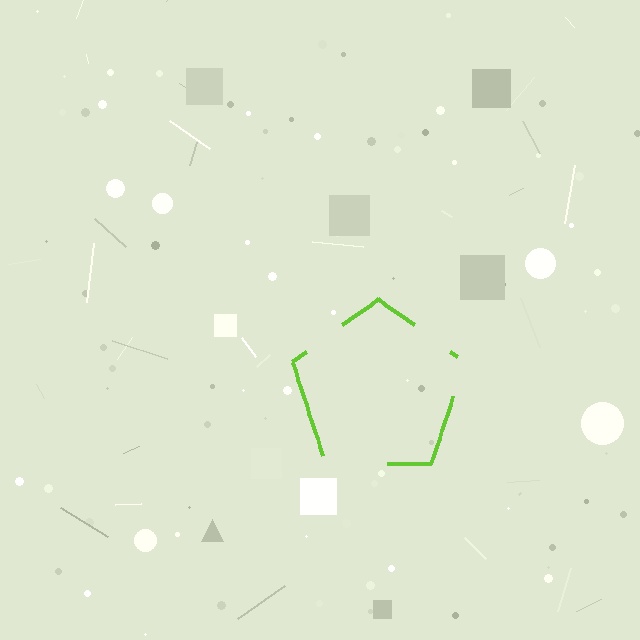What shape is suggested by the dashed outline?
The dashed outline suggests a pentagon.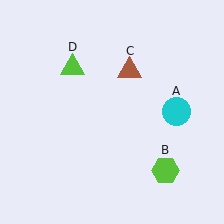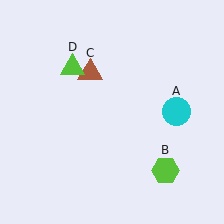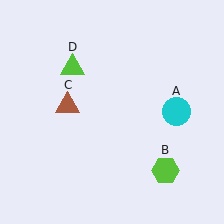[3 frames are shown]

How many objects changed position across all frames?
1 object changed position: brown triangle (object C).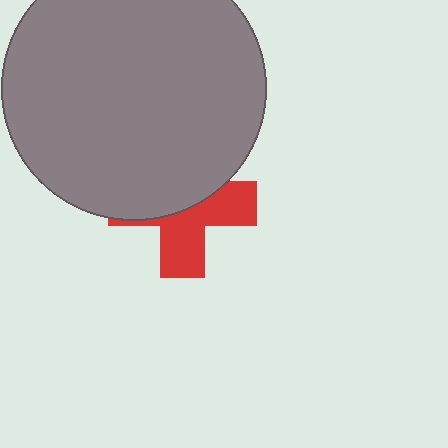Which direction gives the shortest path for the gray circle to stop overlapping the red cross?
Moving up gives the shortest separation.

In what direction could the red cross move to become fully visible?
The red cross could move down. That would shift it out from behind the gray circle entirely.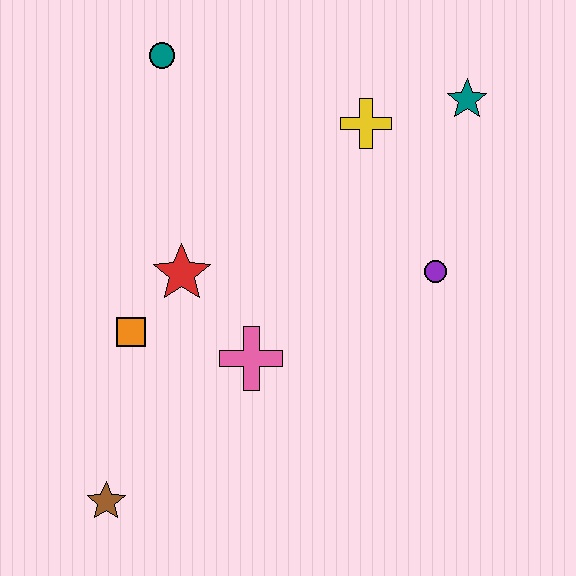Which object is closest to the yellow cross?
The teal star is closest to the yellow cross.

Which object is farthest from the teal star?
The brown star is farthest from the teal star.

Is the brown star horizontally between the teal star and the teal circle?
No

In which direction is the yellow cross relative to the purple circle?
The yellow cross is above the purple circle.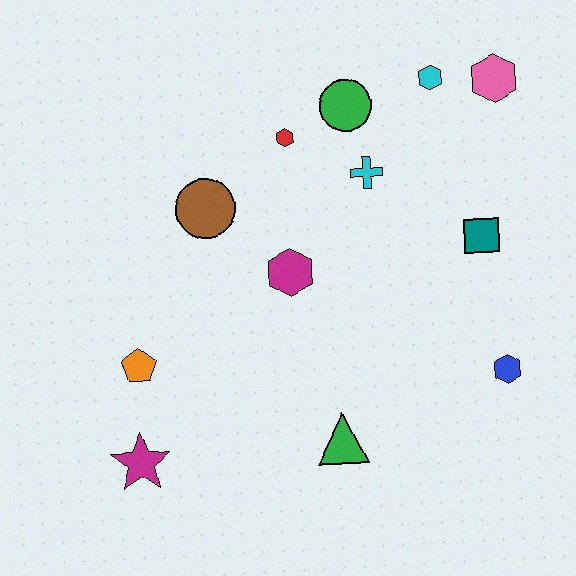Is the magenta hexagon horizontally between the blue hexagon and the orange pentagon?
Yes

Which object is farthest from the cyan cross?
The magenta star is farthest from the cyan cross.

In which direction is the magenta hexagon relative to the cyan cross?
The magenta hexagon is below the cyan cross.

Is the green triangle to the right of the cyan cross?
No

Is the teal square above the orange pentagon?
Yes